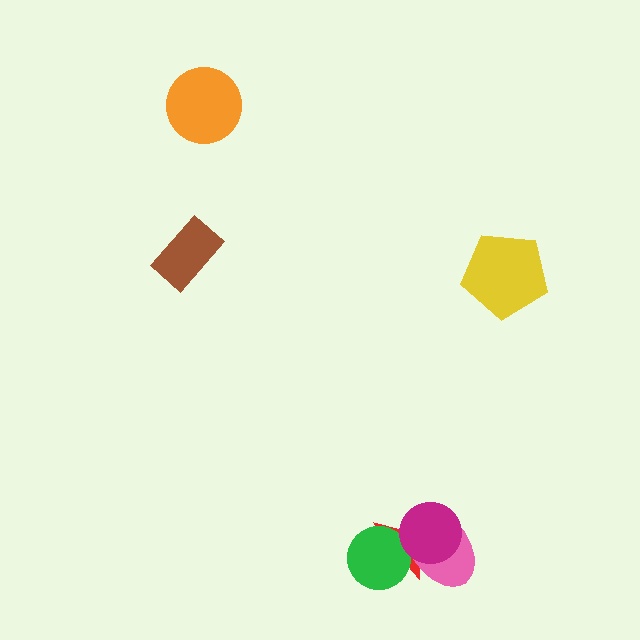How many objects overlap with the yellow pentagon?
0 objects overlap with the yellow pentagon.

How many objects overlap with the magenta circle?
2 objects overlap with the magenta circle.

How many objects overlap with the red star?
3 objects overlap with the red star.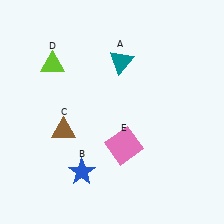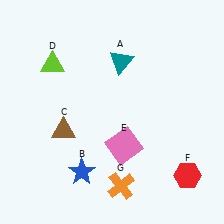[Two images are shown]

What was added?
A red hexagon (F), an orange cross (G) were added in Image 2.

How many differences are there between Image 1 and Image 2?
There are 2 differences between the two images.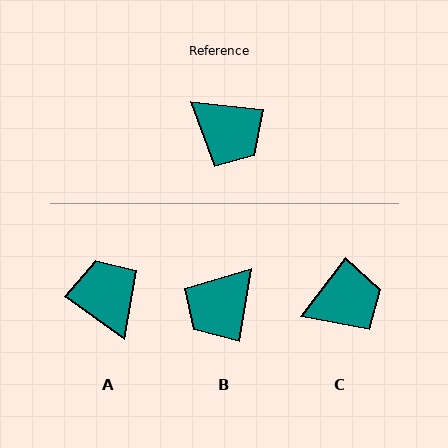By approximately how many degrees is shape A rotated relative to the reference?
Approximately 151 degrees counter-clockwise.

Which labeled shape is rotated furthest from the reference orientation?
A, about 151 degrees away.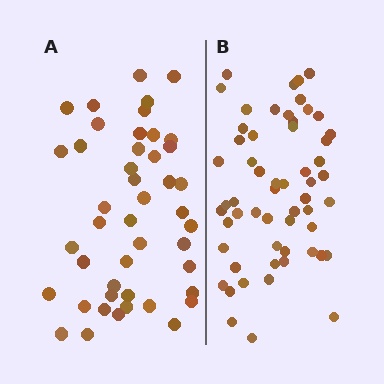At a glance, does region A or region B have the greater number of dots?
Region B (the right region) has more dots.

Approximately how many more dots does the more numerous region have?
Region B has roughly 12 or so more dots than region A.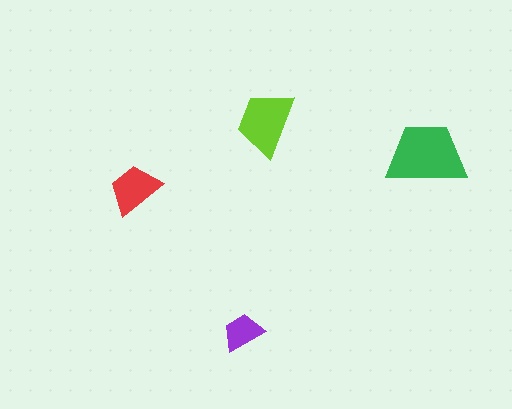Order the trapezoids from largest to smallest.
the green one, the lime one, the red one, the purple one.